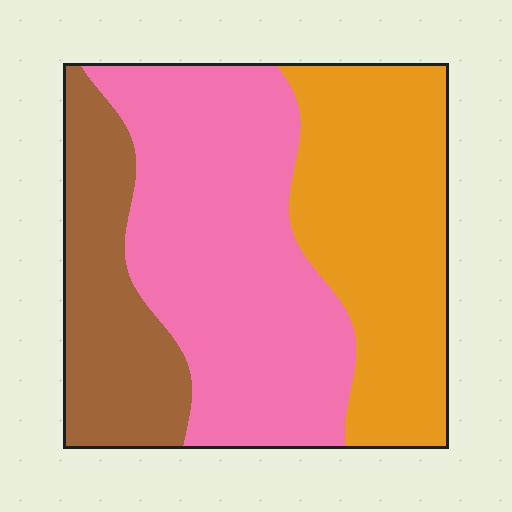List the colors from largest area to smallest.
From largest to smallest: pink, orange, brown.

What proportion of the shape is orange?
Orange takes up between a quarter and a half of the shape.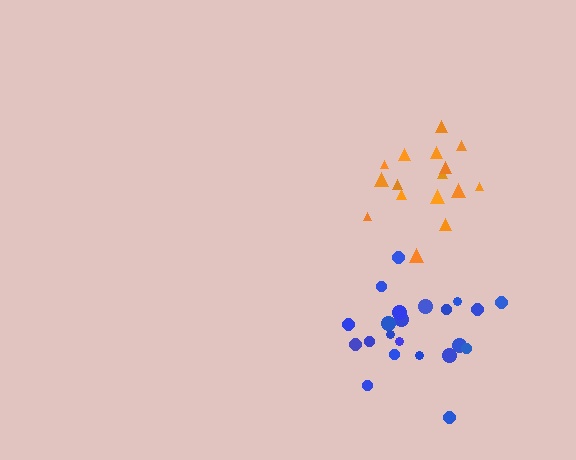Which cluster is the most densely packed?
Orange.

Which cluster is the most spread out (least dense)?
Blue.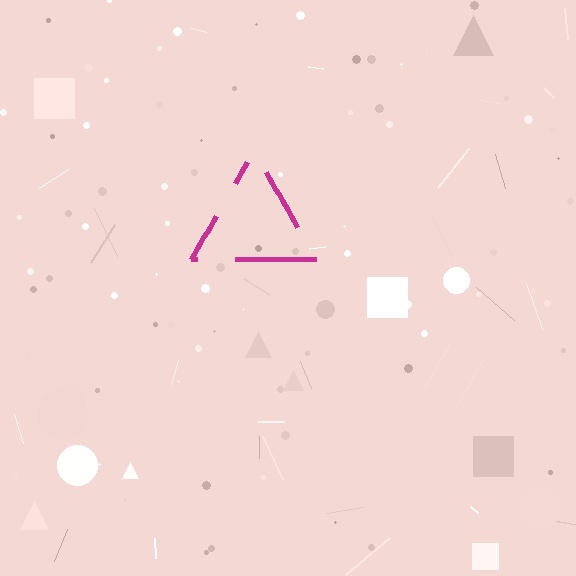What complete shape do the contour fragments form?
The contour fragments form a triangle.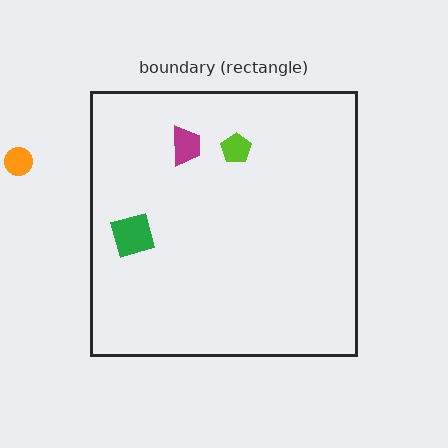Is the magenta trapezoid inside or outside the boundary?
Inside.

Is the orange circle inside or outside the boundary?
Outside.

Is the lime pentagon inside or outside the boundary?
Inside.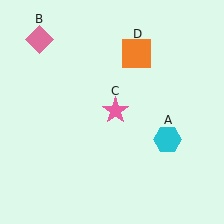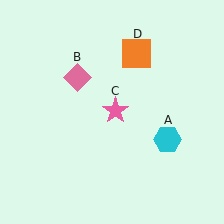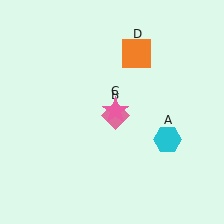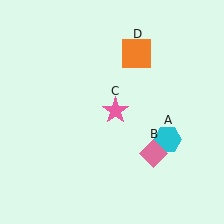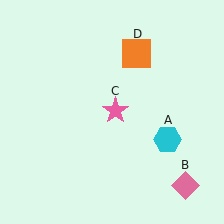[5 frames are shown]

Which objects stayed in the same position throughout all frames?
Cyan hexagon (object A) and pink star (object C) and orange square (object D) remained stationary.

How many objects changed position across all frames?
1 object changed position: pink diamond (object B).